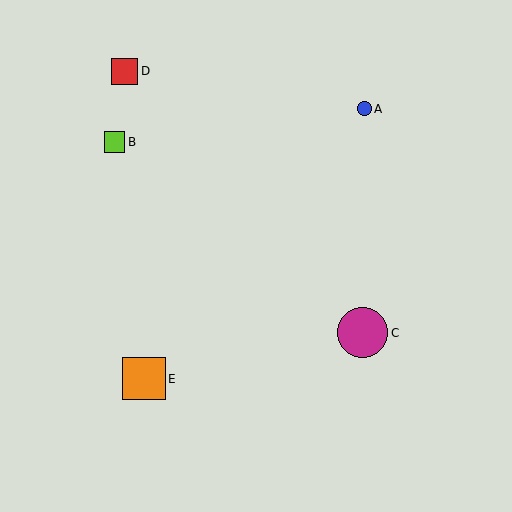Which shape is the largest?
The magenta circle (labeled C) is the largest.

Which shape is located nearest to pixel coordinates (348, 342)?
The magenta circle (labeled C) at (363, 333) is nearest to that location.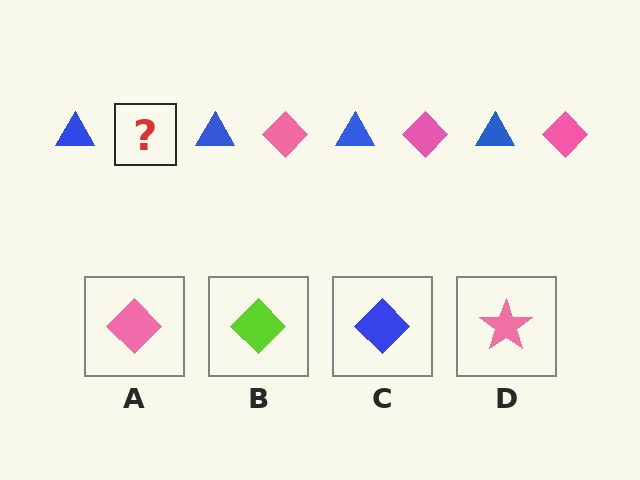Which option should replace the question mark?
Option A.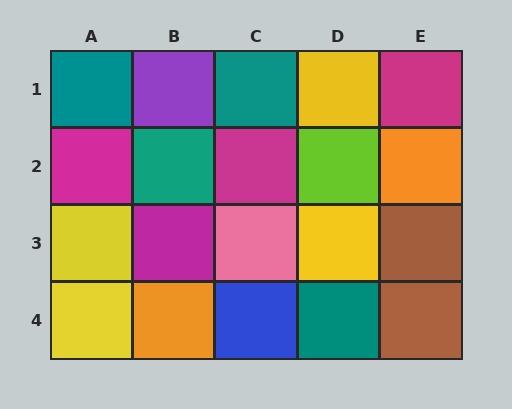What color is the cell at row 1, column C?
Teal.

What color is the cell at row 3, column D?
Yellow.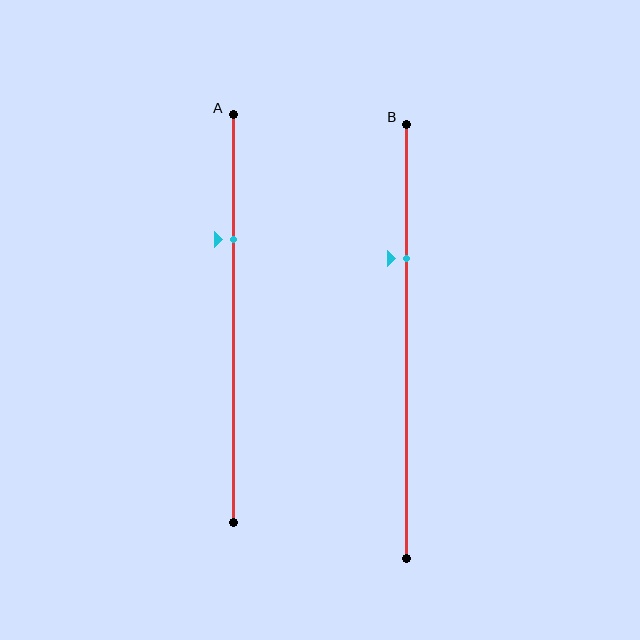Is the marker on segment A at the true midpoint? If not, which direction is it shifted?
No, the marker on segment A is shifted upward by about 20% of the segment length.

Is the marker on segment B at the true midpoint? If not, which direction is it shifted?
No, the marker on segment B is shifted upward by about 19% of the segment length.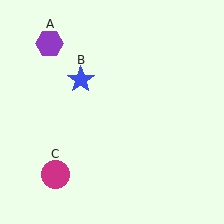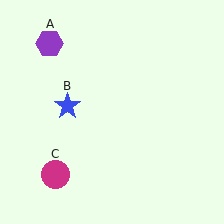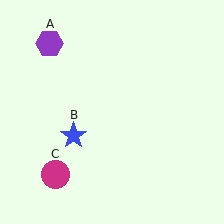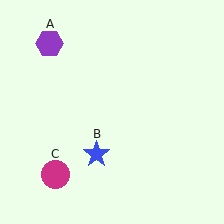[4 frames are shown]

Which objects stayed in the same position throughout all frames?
Purple hexagon (object A) and magenta circle (object C) remained stationary.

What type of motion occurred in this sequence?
The blue star (object B) rotated counterclockwise around the center of the scene.